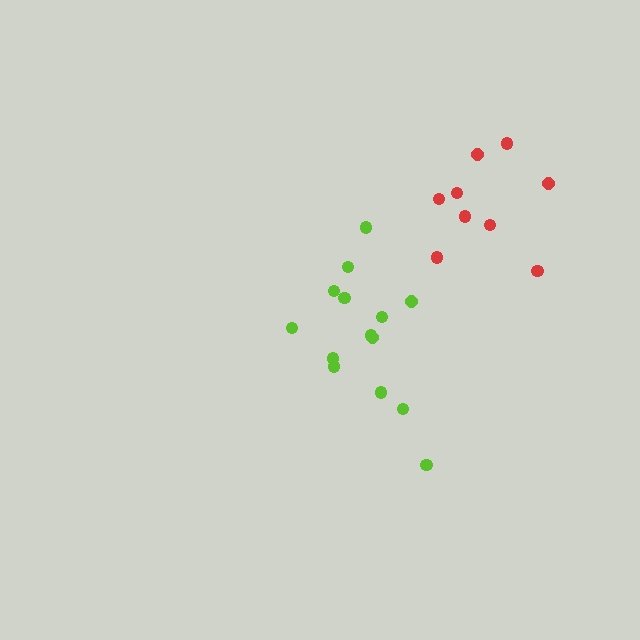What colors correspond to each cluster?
The clusters are colored: red, lime.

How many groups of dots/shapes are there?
There are 2 groups.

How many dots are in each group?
Group 1: 9 dots, Group 2: 14 dots (23 total).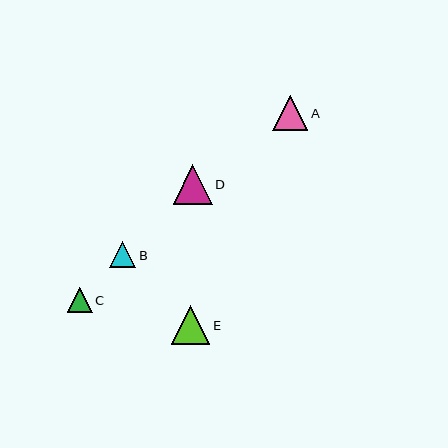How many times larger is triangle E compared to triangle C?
Triangle E is approximately 1.6 times the size of triangle C.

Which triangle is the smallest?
Triangle C is the smallest with a size of approximately 24 pixels.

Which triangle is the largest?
Triangle D is the largest with a size of approximately 39 pixels.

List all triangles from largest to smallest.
From largest to smallest: D, E, A, B, C.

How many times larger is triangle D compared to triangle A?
Triangle D is approximately 1.1 times the size of triangle A.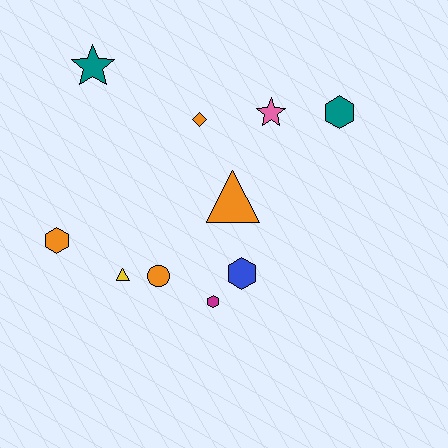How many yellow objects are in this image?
There is 1 yellow object.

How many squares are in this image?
There are no squares.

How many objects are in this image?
There are 10 objects.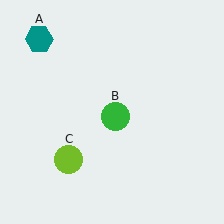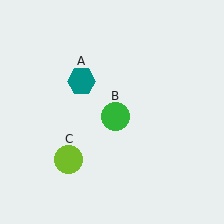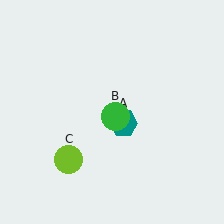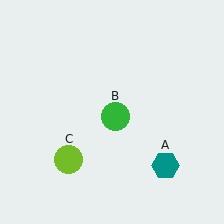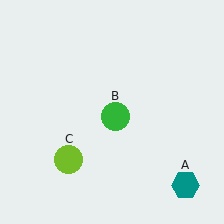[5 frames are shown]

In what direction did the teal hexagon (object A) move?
The teal hexagon (object A) moved down and to the right.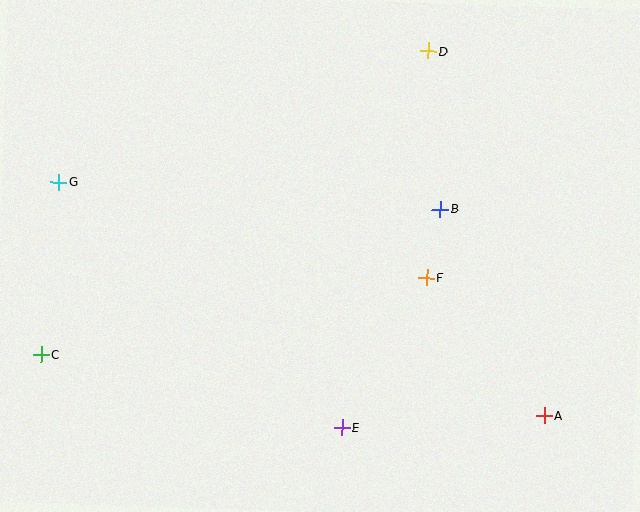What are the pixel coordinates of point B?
Point B is at (440, 209).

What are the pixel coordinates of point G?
Point G is at (59, 182).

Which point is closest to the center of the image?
Point F at (427, 277) is closest to the center.